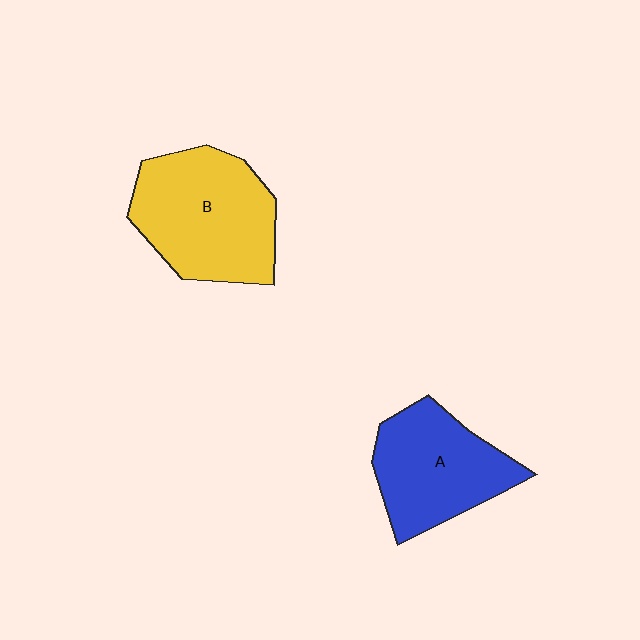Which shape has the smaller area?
Shape A (blue).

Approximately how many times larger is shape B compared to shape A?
Approximately 1.2 times.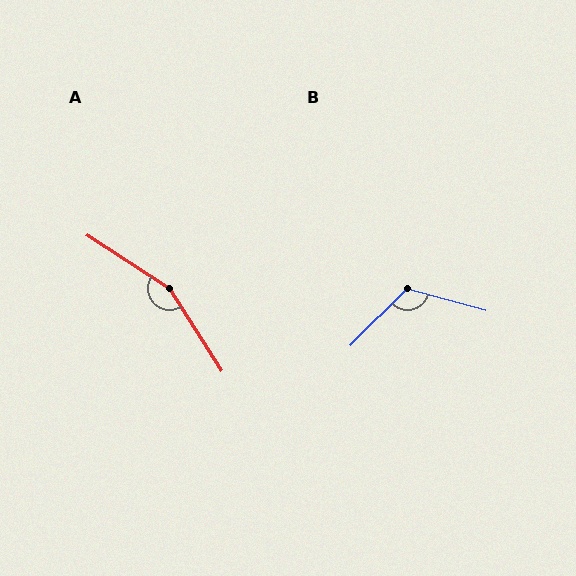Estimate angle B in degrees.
Approximately 120 degrees.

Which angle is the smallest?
B, at approximately 120 degrees.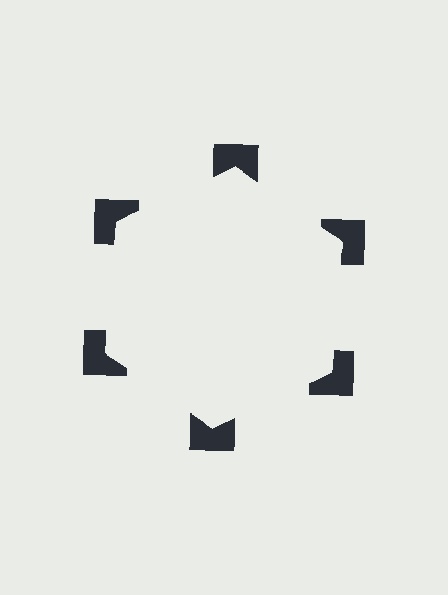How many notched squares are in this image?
There are 6 — one at each vertex of the illusory hexagon.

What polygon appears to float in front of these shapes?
An illusory hexagon — its edges are inferred from the aligned wedge cuts in the notched squares, not physically drawn.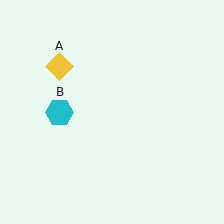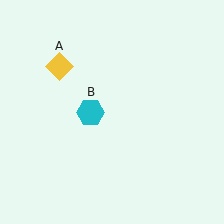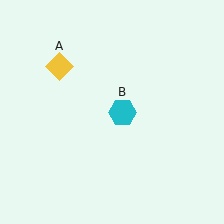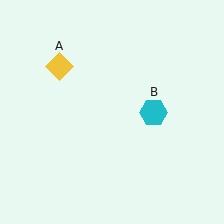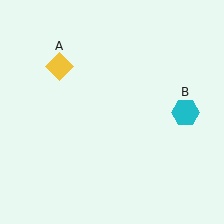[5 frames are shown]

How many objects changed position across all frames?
1 object changed position: cyan hexagon (object B).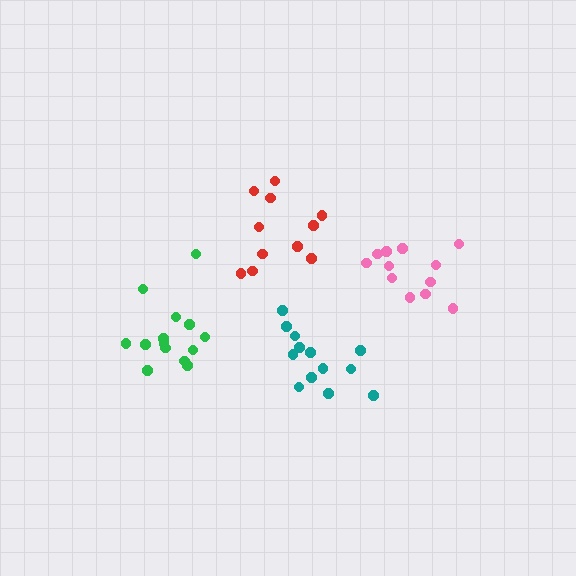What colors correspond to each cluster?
The clusters are colored: red, green, teal, pink.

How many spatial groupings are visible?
There are 4 spatial groupings.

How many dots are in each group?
Group 1: 11 dots, Group 2: 14 dots, Group 3: 13 dots, Group 4: 12 dots (50 total).